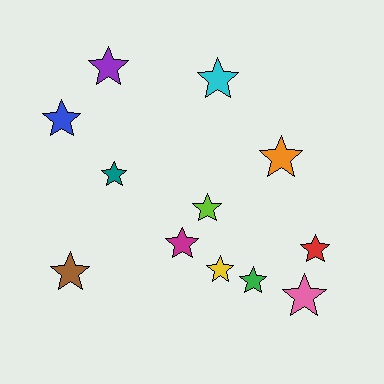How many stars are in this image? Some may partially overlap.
There are 12 stars.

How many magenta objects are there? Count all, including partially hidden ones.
There is 1 magenta object.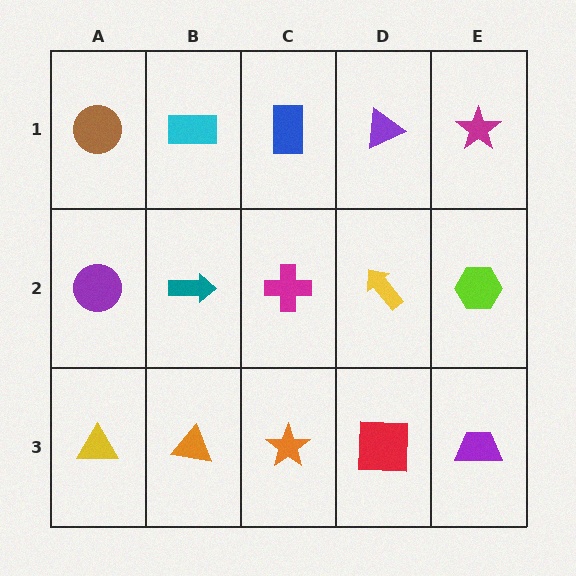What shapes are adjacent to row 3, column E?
A lime hexagon (row 2, column E), a red square (row 3, column D).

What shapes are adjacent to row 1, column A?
A purple circle (row 2, column A), a cyan rectangle (row 1, column B).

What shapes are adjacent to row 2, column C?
A blue rectangle (row 1, column C), an orange star (row 3, column C), a teal arrow (row 2, column B), a yellow arrow (row 2, column D).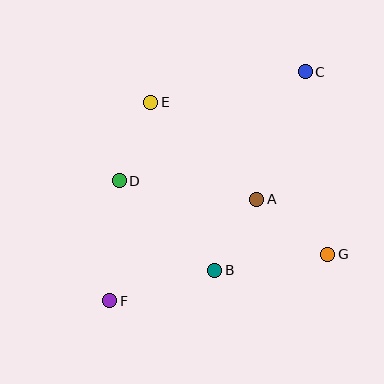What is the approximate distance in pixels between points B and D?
The distance between B and D is approximately 131 pixels.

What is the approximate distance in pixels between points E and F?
The distance between E and F is approximately 203 pixels.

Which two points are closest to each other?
Points A and B are closest to each other.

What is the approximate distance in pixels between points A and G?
The distance between A and G is approximately 90 pixels.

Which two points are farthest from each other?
Points C and F are farthest from each other.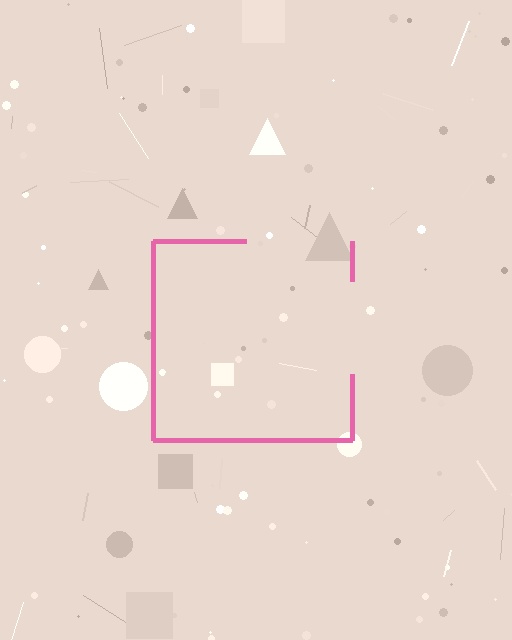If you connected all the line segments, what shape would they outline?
They would outline a square.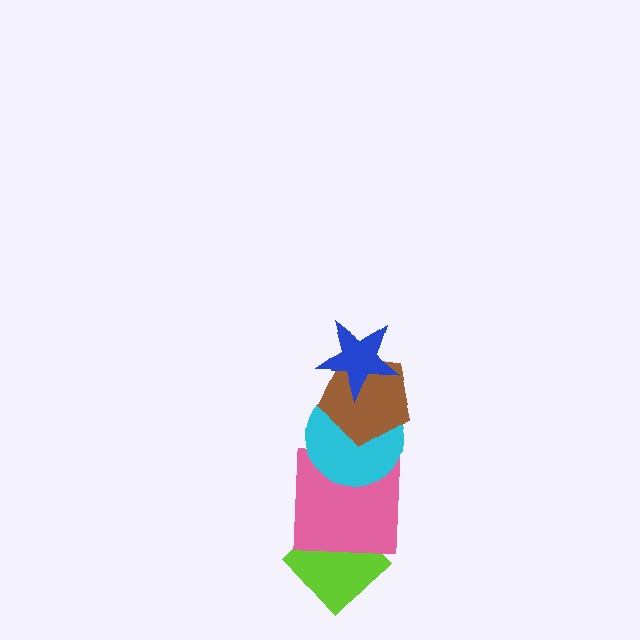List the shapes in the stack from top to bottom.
From top to bottom: the blue star, the brown pentagon, the cyan circle, the pink square, the lime diamond.